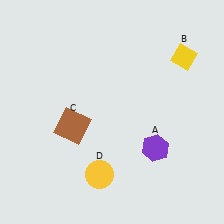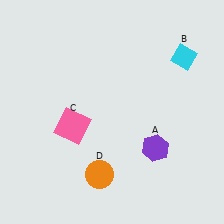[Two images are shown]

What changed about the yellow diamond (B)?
In Image 1, B is yellow. In Image 2, it changed to cyan.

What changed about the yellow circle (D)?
In Image 1, D is yellow. In Image 2, it changed to orange.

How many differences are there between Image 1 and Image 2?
There are 3 differences between the two images.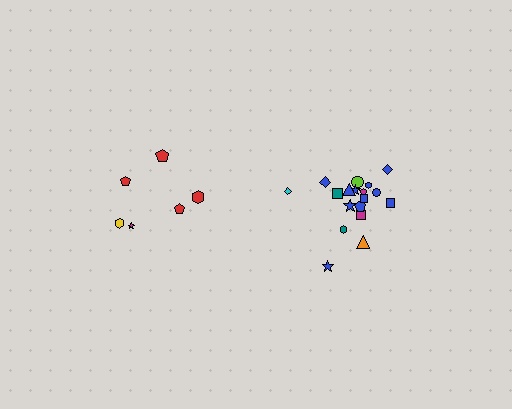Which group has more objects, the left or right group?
The right group.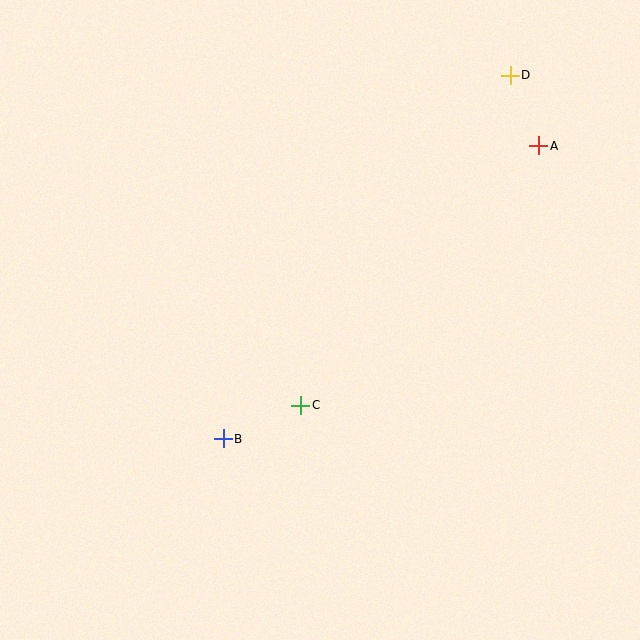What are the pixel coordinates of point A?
Point A is at (539, 146).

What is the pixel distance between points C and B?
The distance between C and B is 85 pixels.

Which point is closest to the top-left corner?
Point B is closest to the top-left corner.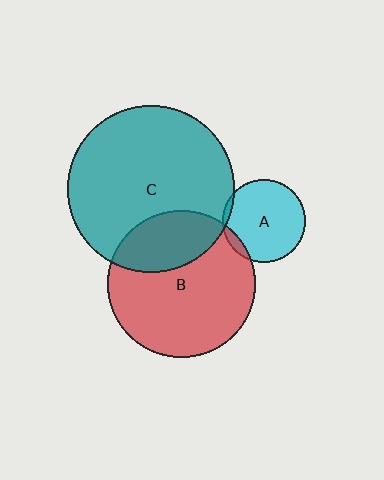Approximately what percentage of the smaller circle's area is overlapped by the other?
Approximately 5%.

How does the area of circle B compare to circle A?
Approximately 3.2 times.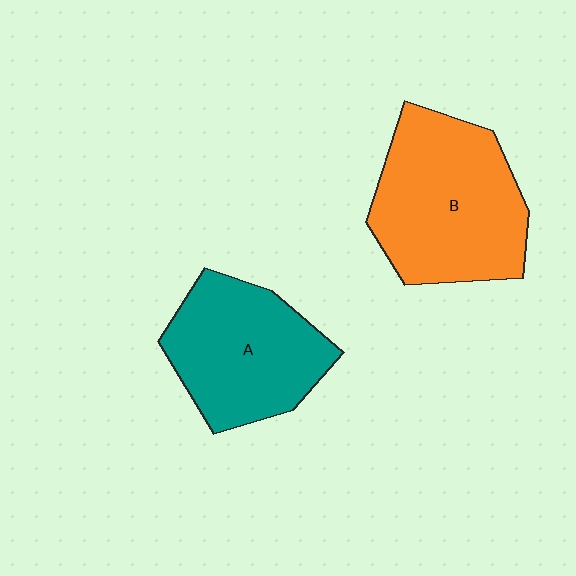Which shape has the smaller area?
Shape A (teal).